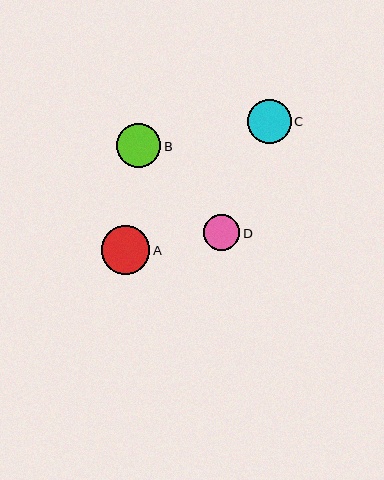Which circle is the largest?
Circle A is the largest with a size of approximately 48 pixels.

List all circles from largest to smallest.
From largest to smallest: A, B, C, D.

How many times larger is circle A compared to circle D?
Circle A is approximately 1.3 times the size of circle D.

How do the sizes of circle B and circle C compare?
Circle B and circle C are approximately the same size.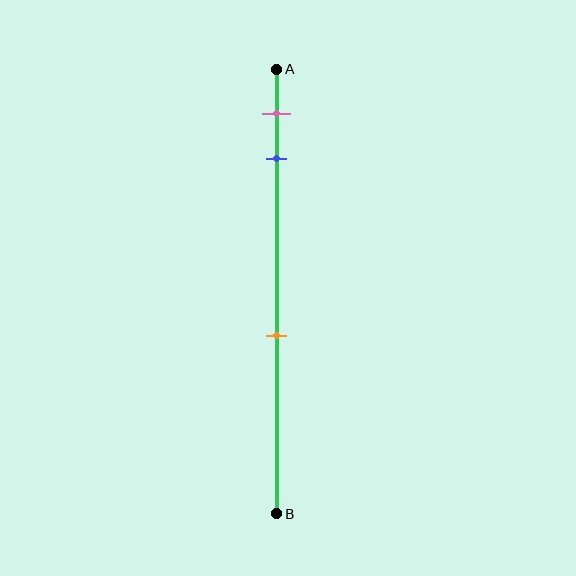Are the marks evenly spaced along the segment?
No, the marks are not evenly spaced.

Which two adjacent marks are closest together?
The pink and blue marks are the closest adjacent pair.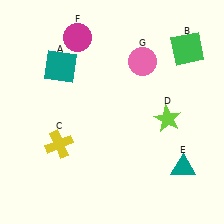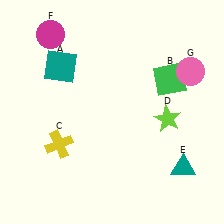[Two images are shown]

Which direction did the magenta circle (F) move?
The magenta circle (F) moved left.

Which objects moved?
The objects that moved are: the green square (B), the magenta circle (F), the pink circle (G).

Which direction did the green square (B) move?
The green square (B) moved down.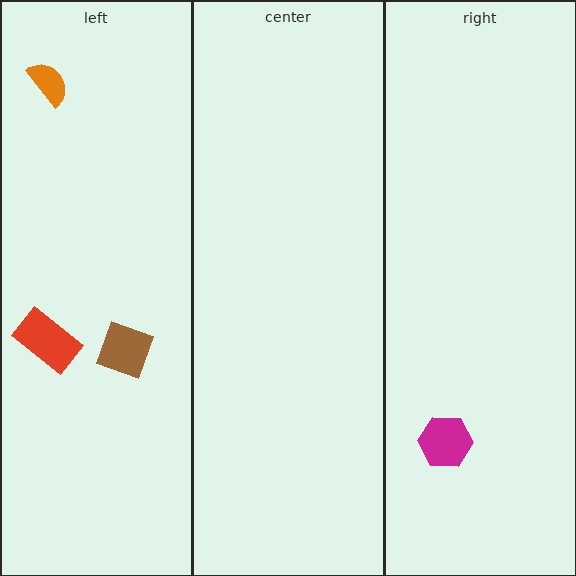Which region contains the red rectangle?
The left region.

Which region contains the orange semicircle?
The left region.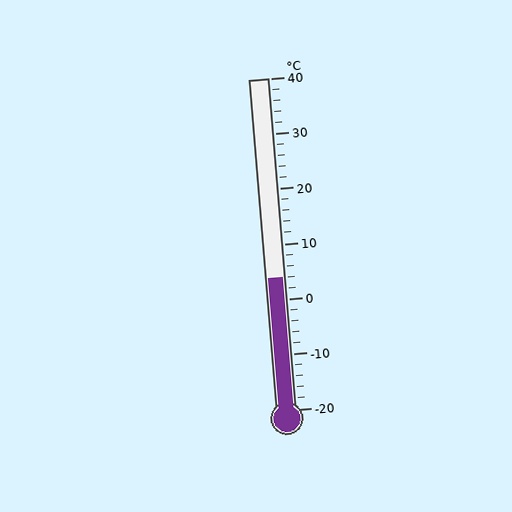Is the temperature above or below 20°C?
The temperature is below 20°C.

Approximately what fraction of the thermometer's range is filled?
The thermometer is filled to approximately 40% of its range.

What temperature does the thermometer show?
The thermometer shows approximately 4°C.